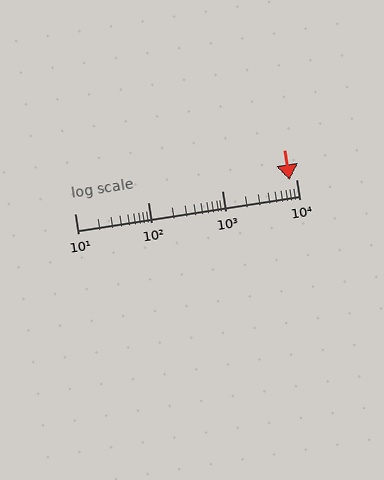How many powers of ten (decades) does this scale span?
The scale spans 3 decades, from 10 to 10000.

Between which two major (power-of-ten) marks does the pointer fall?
The pointer is between 1000 and 10000.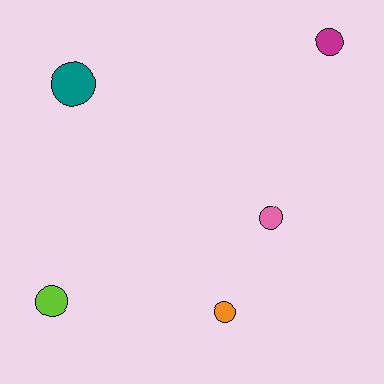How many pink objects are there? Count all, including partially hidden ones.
There is 1 pink object.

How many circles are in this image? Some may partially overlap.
There are 5 circles.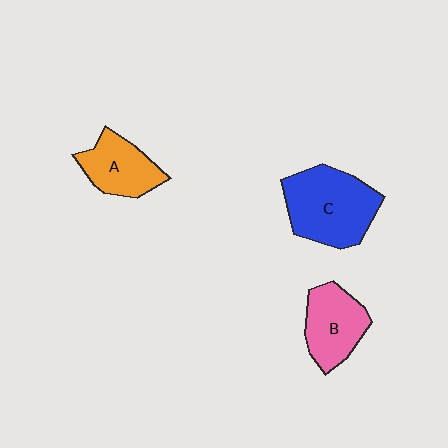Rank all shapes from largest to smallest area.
From largest to smallest: C (blue), B (pink), A (orange).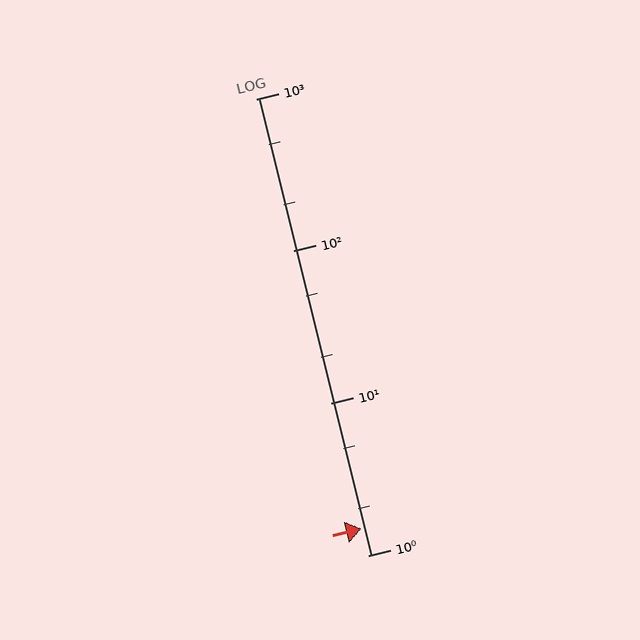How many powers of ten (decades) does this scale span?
The scale spans 3 decades, from 1 to 1000.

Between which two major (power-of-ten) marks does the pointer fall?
The pointer is between 1 and 10.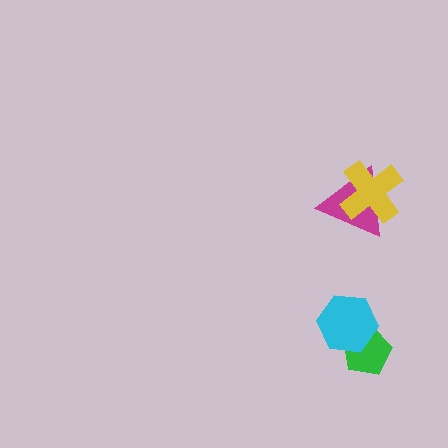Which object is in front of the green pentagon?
The cyan hexagon is in front of the green pentagon.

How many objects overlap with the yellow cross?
1 object overlaps with the yellow cross.